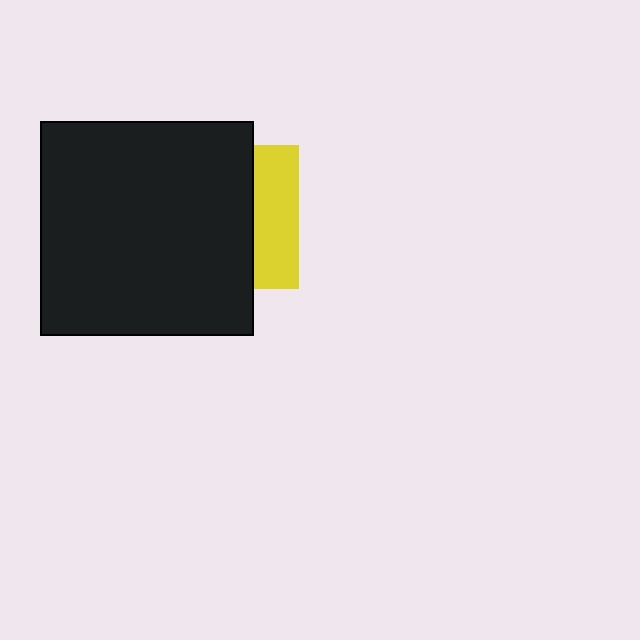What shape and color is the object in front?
The object in front is a black square.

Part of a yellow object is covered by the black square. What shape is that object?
It is a square.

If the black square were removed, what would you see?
You would see the complete yellow square.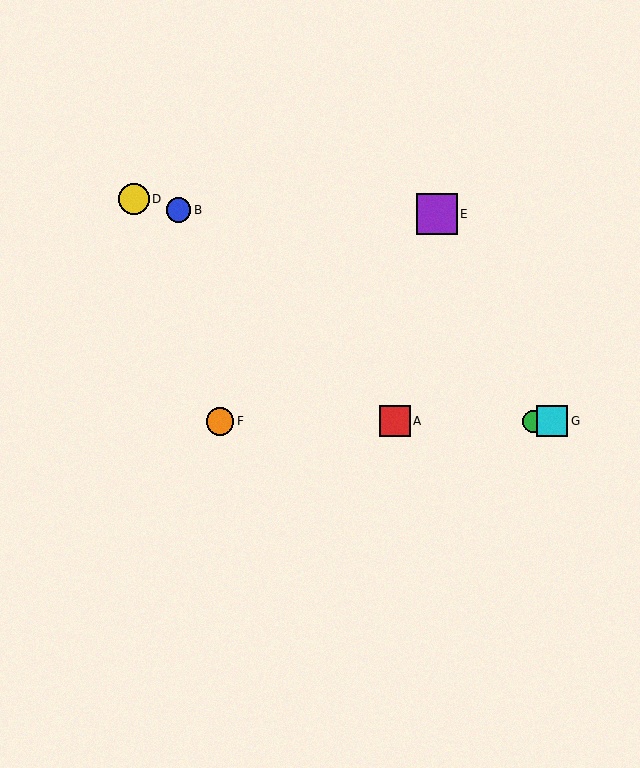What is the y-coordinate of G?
Object G is at y≈421.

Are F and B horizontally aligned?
No, F is at y≈421 and B is at y≈210.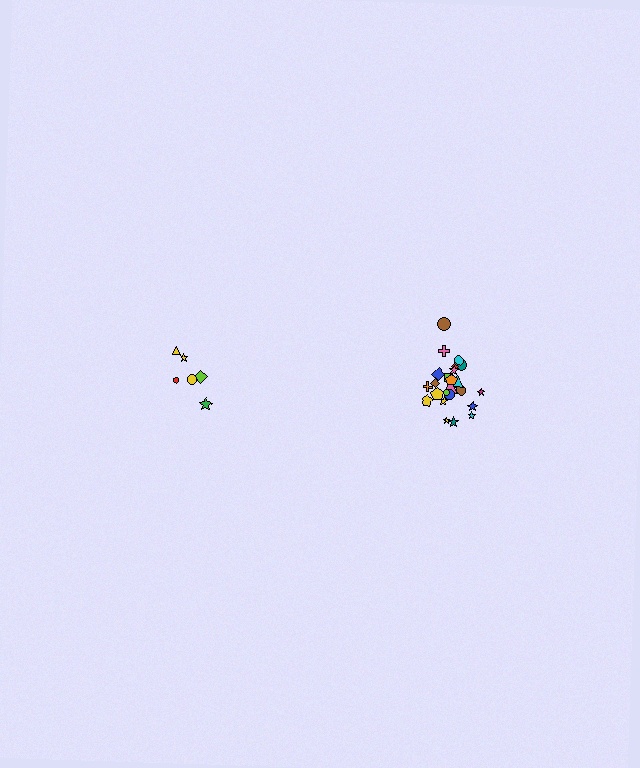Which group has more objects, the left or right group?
The right group.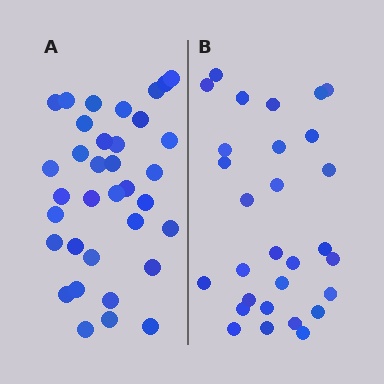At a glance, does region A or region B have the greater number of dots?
Region A (the left region) has more dots.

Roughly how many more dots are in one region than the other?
Region A has about 6 more dots than region B.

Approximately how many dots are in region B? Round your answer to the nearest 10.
About 30 dots. (The exact count is 29, which rounds to 30.)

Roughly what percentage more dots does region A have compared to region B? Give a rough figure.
About 20% more.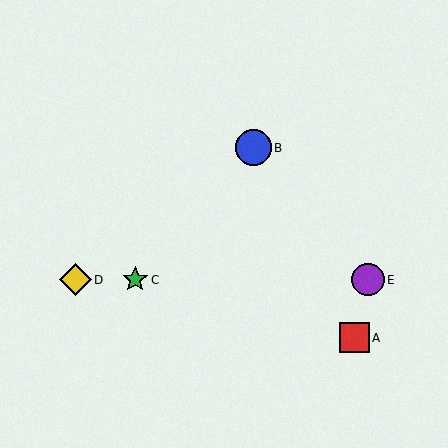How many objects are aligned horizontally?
3 objects (C, D, E) are aligned horizontally.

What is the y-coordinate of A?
Object A is at y≈338.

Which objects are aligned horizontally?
Objects C, D, E are aligned horizontally.